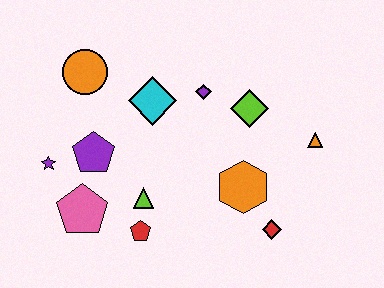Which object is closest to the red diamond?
The orange hexagon is closest to the red diamond.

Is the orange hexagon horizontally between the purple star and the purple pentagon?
No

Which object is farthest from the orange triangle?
The purple star is farthest from the orange triangle.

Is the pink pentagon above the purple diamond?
No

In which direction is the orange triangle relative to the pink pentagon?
The orange triangle is to the right of the pink pentagon.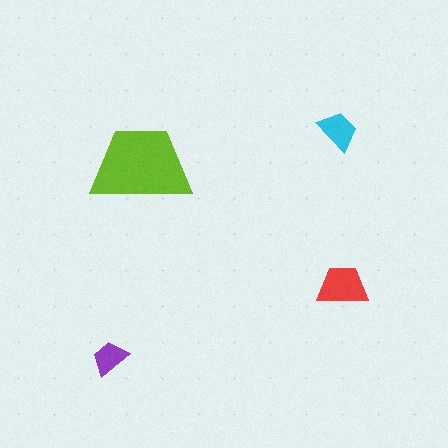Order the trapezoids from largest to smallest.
the lime one, the red one, the cyan one, the purple one.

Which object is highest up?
The cyan trapezoid is topmost.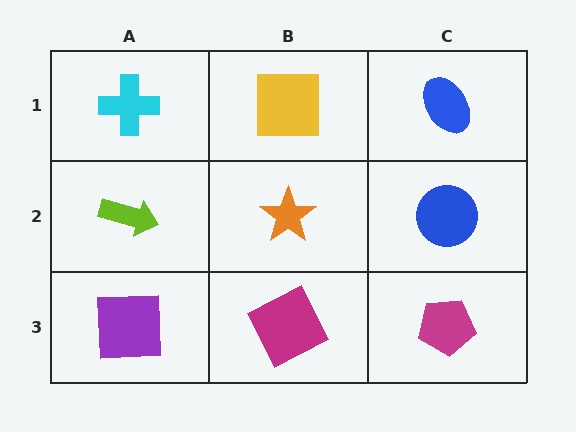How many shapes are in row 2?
3 shapes.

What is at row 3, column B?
A magenta square.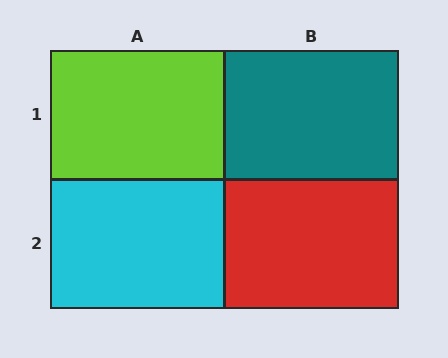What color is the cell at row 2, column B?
Red.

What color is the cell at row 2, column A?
Cyan.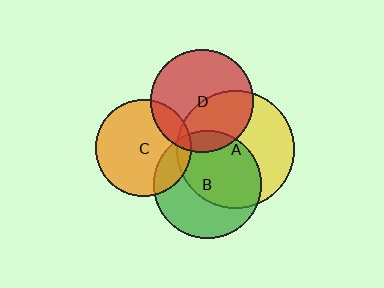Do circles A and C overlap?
Yes.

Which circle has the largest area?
Circle A (yellow).